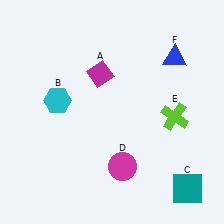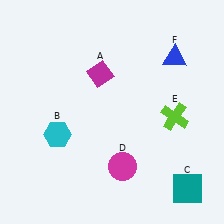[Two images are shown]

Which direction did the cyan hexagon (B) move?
The cyan hexagon (B) moved down.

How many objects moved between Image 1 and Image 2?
1 object moved between the two images.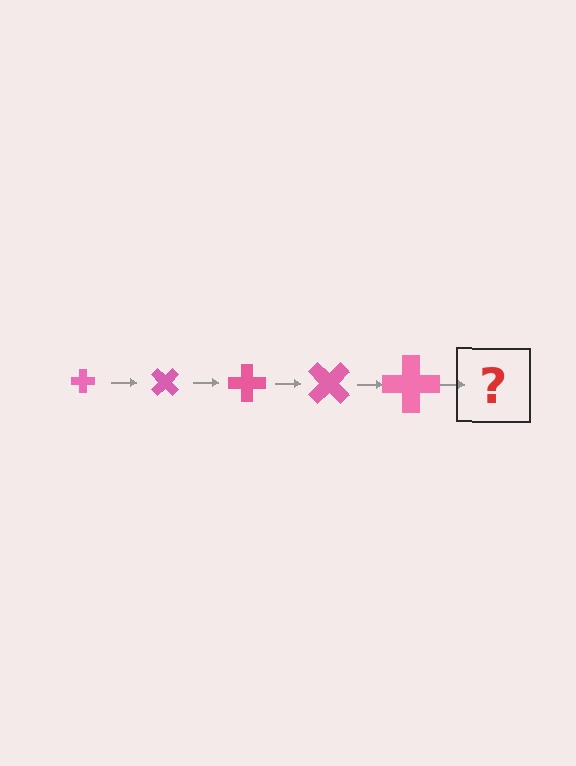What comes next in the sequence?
The next element should be a cross, larger than the previous one and rotated 225 degrees from the start.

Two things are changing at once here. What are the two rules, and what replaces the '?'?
The two rules are that the cross grows larger each step and it rotates 45 degrees each step. The '?' should be a cross, larger than the previous one and rotated 225 degrees from the start.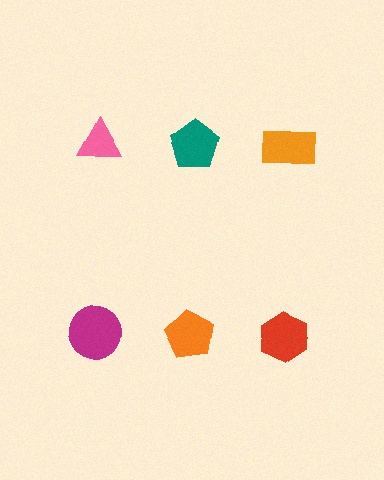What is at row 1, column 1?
A pink triangle.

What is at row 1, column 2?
A teal pentagon.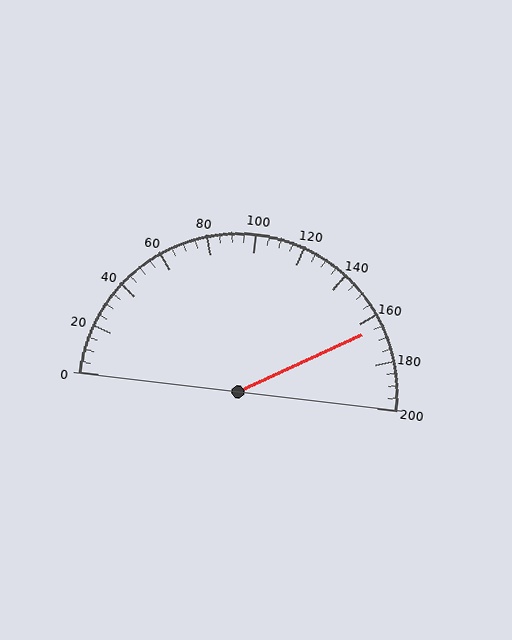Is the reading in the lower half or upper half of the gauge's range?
The reading is in the upper half of the range (0 to 200).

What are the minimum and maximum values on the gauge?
The gauge ranges from 0 to 200.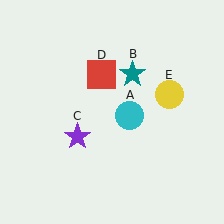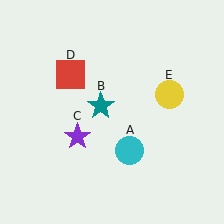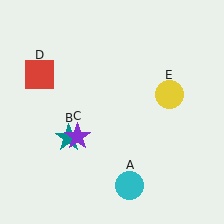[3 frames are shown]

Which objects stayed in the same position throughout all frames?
Purple star (object C) and yellow circle (object E) remained stationary.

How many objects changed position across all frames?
3 objects changed position: cyan circle (object A), teal star (object B), red square (object D).